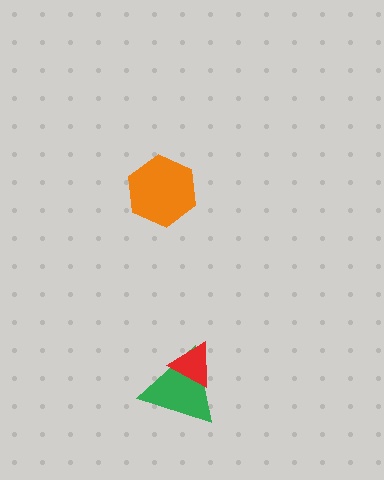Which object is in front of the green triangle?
The red triangle is in front of the green triangle.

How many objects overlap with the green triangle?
1 object overlaps with the green triangle.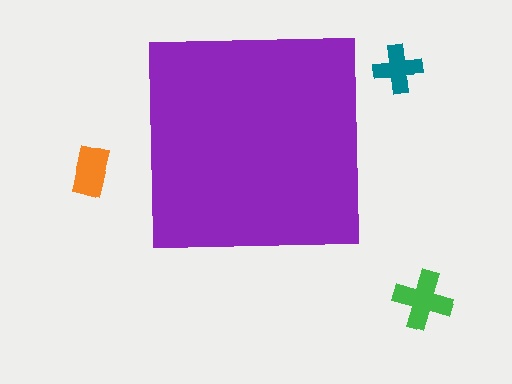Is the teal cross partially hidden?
No, the teal cross is fully visible.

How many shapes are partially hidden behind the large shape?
0 shapes are partially hidden.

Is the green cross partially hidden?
No, the green cross is fully visible.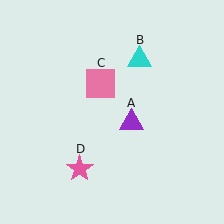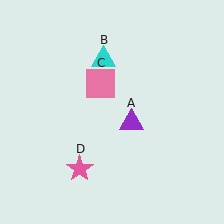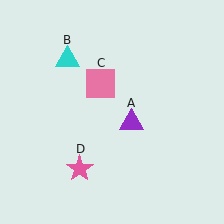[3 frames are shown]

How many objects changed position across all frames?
1 object changed position: cyan triangle (object B).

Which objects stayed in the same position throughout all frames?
Purple triangle (object A) and pink square (object C) and pink star (object D) remained stationary.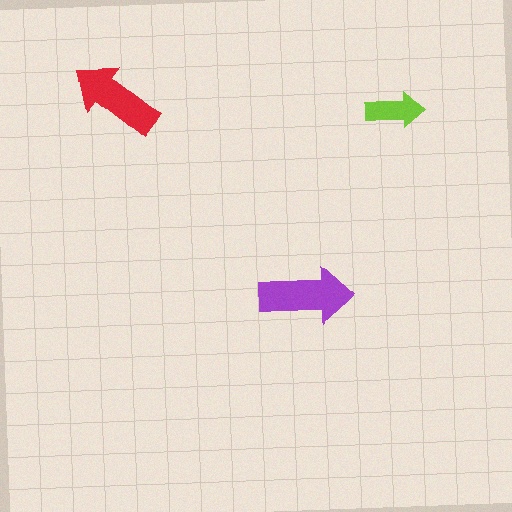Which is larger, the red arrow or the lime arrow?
The red one.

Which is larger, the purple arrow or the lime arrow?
The purple one.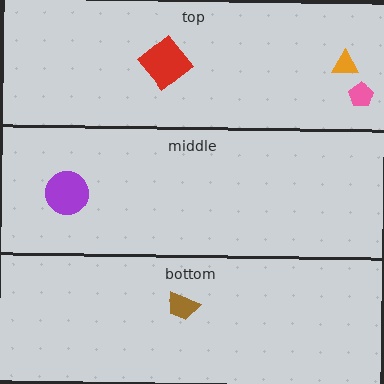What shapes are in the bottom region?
The brown trapezoid.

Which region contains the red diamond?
The top region.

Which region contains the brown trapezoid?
The bottom region.